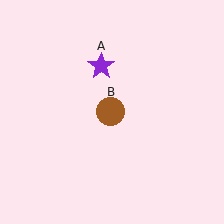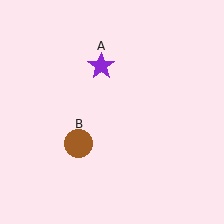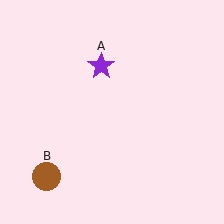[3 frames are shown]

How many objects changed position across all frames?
1 object changed position: brown circle (object B).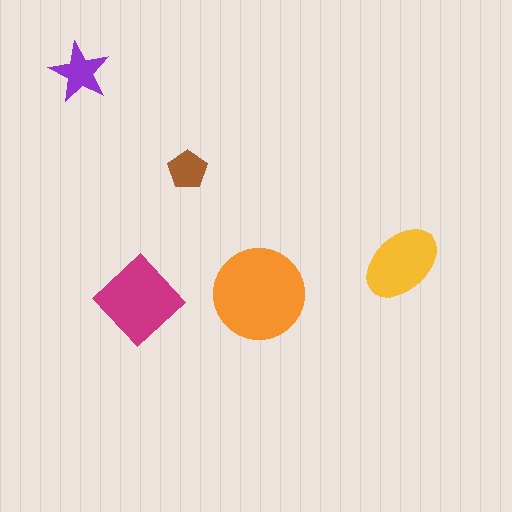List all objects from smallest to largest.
The brown pentagon, the purple star, the yellow ellipse, the magenta diamond, the orange circle.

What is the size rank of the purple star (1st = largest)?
4th.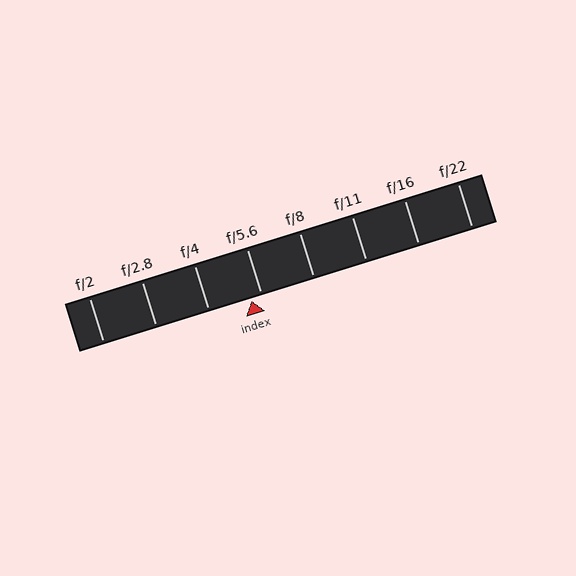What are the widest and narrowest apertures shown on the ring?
The widest aperture shown is f/2 and the narrowest is f/22.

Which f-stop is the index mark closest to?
The index mark is closest to f/5.6.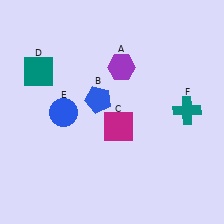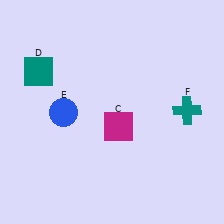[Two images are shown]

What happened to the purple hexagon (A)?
The purple hexagon (A) was removed in Image 2. It was in the top-right area of Image 1.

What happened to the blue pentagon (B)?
The blue pentagon (B) was removed in Image 2. It was in the top-left area of Image 1.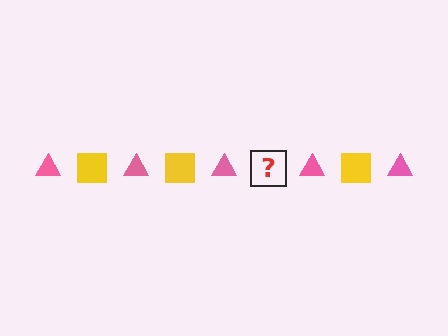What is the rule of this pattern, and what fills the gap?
The rule is that the pattern alternates between pink triangle and yellow square. The gap should be filled with a yellow square.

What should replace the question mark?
The question mark should be replaced with a yellow square.